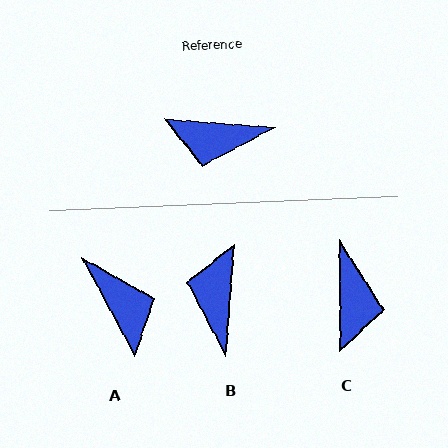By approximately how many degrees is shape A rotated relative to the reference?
Approximately 123 degrees counter-clockwise.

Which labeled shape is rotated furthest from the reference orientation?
A, about 123 degrees away.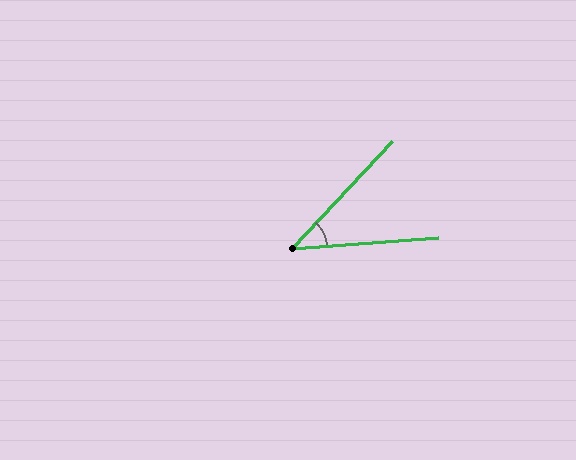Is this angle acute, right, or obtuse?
It is acute.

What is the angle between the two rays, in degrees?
Approximately 43 degrees.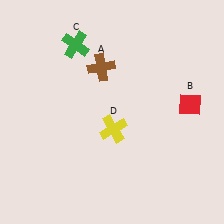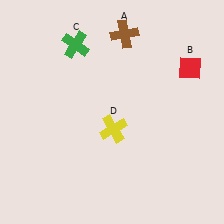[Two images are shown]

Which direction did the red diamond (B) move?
The red diamond (B) moved up.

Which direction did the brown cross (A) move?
The brown cross (A) moved up.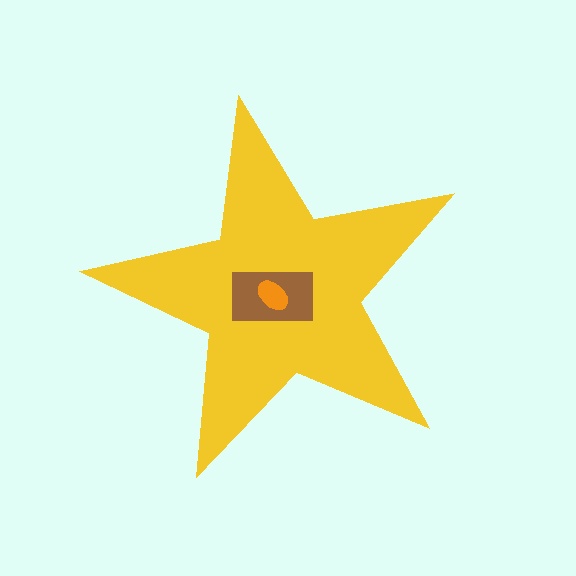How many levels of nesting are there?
3.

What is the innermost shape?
The orange ellipse.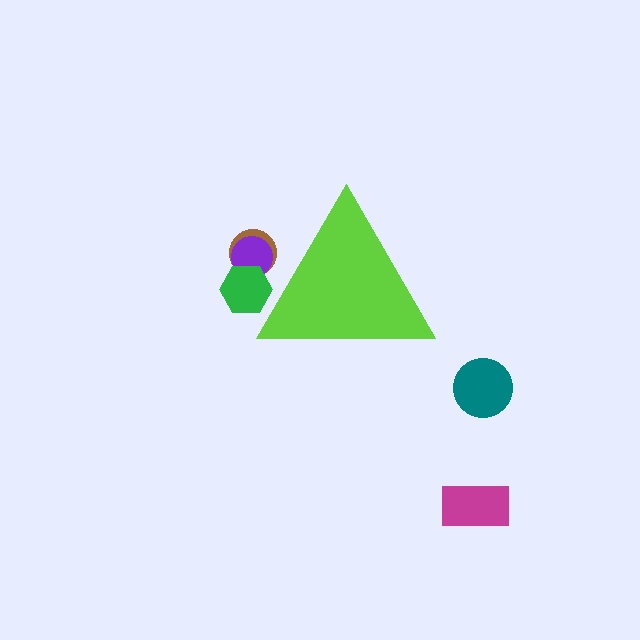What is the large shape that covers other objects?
A lime triangle.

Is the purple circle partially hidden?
Yes, the purple circle is partially hidden behind the lime triangle.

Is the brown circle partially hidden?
Yes, the brown circle is partially hidden behind the lime triangle.